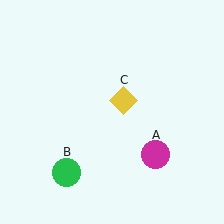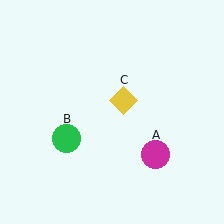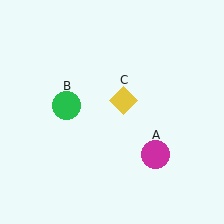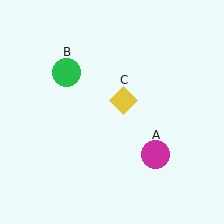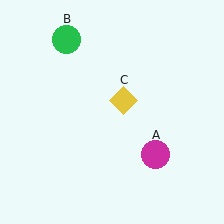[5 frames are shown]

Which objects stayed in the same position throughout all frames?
Magenta circle (object A) and yellow diamond (object C) remained stationary.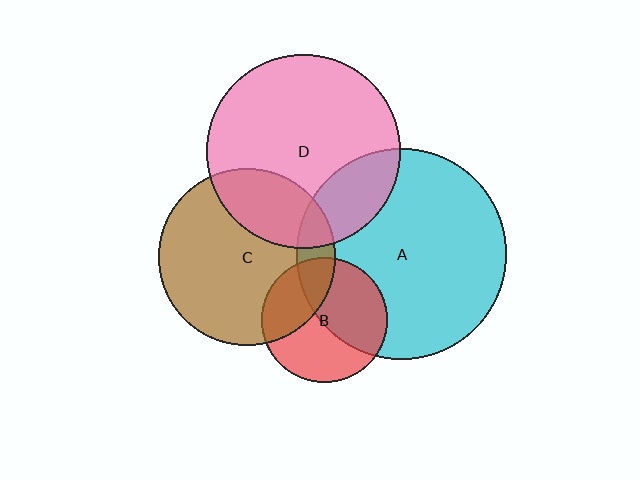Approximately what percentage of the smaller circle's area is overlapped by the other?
Approximately 15%.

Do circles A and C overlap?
Yes.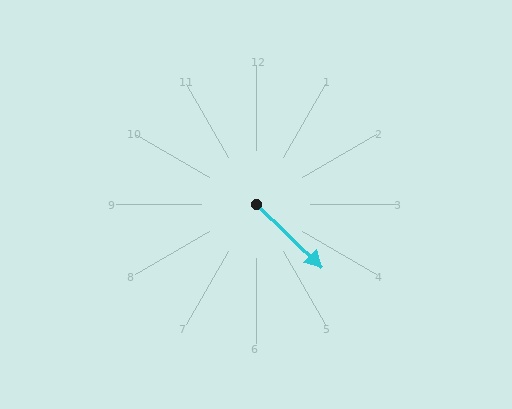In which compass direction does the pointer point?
Southeast.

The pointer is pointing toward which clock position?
Roughly 4 o'clock.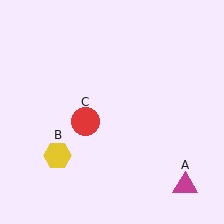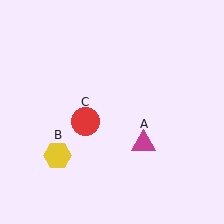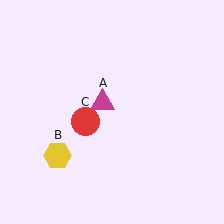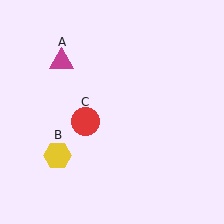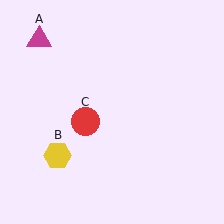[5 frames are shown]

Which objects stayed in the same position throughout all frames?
Yellow hexagon (object B) and red circle (object C) remained stationary.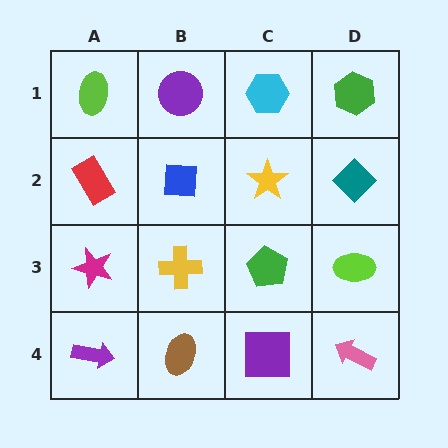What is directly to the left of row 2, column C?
A blue square.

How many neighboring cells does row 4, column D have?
2.